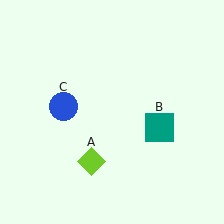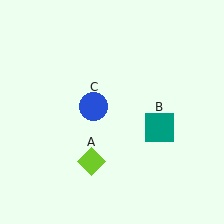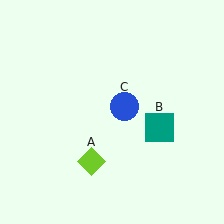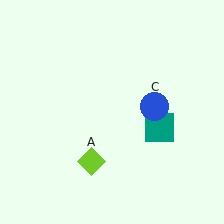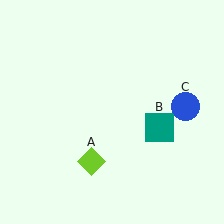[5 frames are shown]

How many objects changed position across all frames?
1 object changed position: blue circle (object C).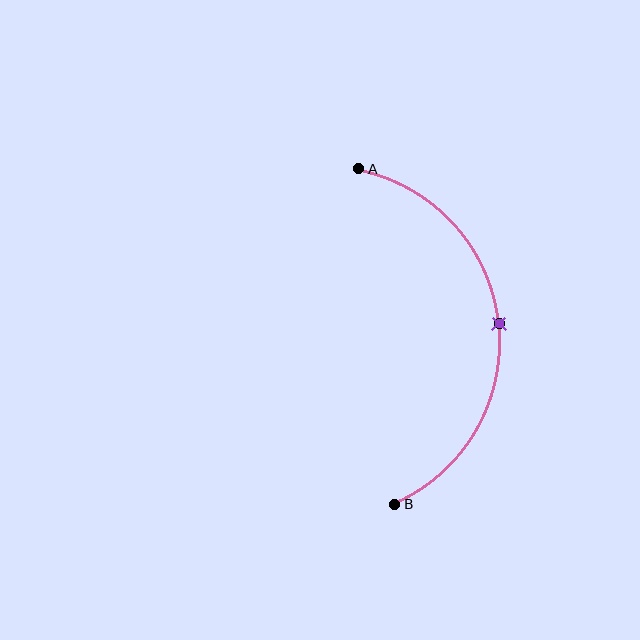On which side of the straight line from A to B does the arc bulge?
The arc bulges to the right of the straight line connecting A and B.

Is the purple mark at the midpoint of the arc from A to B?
Yes. The purple mark lies on the arc at equal arc-length from both A and B — it is the arc midpoint.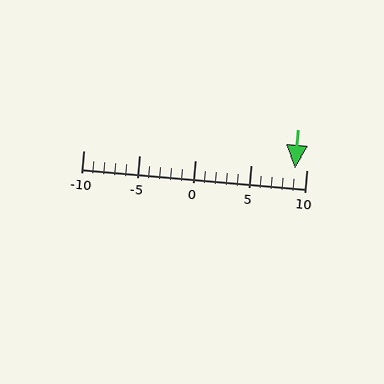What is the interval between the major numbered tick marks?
The major tick marks are spaced 5 units apart.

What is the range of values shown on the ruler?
The ruler shows values from -10 to 10.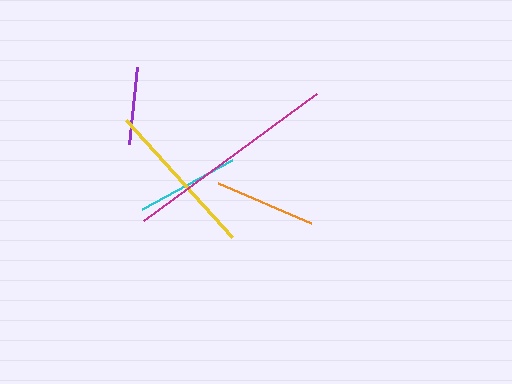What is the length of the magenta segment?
The magenta segment is approximately 213 pixels long.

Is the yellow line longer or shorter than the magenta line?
The magenta line is longer than the yellow line.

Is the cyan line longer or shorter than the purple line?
The cyan line is longer than the purple line.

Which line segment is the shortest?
The purple line is the shortest at approximately 78 pixels.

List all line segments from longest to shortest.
From longest to shortest: magenta, yellow, cyan, orange, purple.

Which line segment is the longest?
The magenta line is the longest at approximately 213 pixels.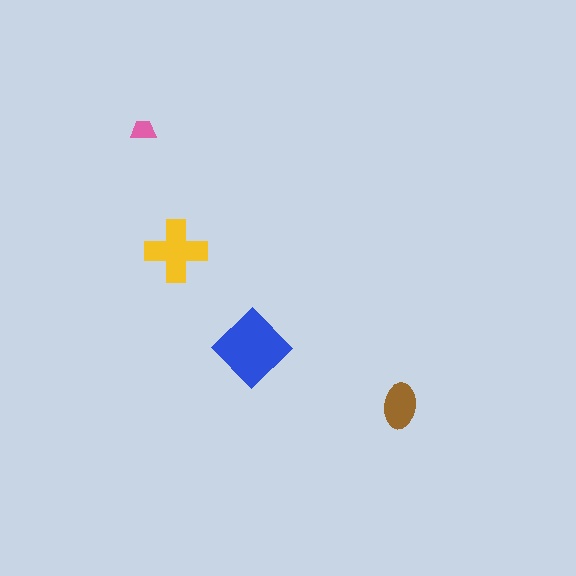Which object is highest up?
The pink trapezoid is topmost.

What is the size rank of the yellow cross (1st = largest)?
2nd.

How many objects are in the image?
There are 4 objects in the image.